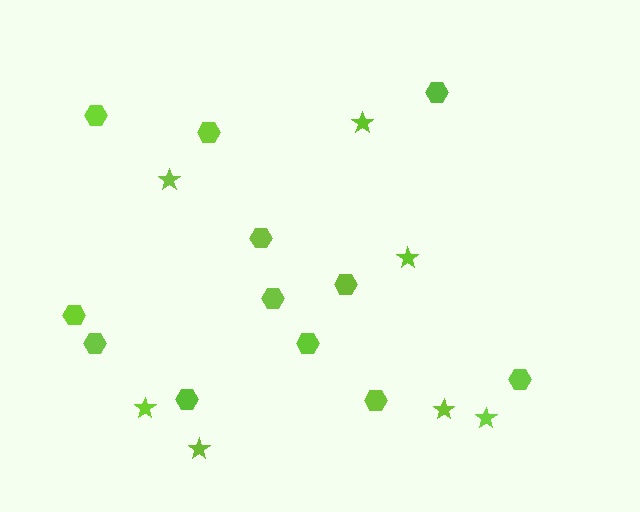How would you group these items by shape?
There are 2 groups: one group of hexagons (12) and one group of stars (7).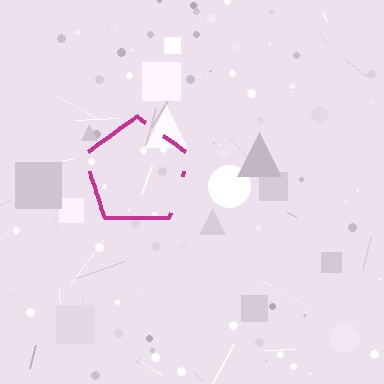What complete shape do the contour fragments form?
The contour fragments form a pentagon.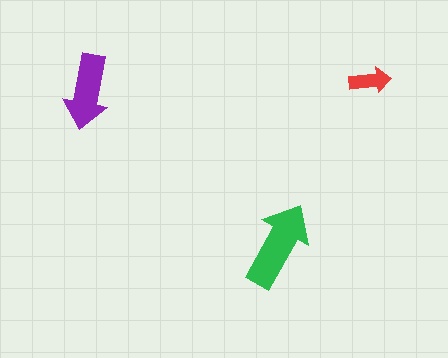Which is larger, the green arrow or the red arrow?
The green one.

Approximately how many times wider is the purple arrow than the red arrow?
About 2 times wider.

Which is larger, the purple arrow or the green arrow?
The green one.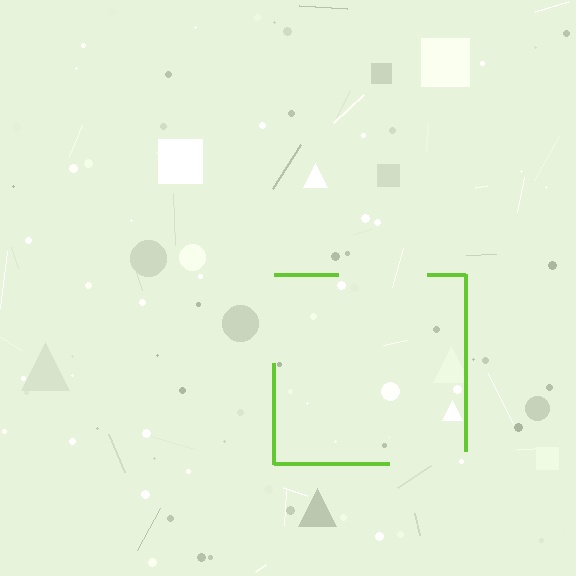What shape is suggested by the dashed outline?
The dashed outline suggests a square.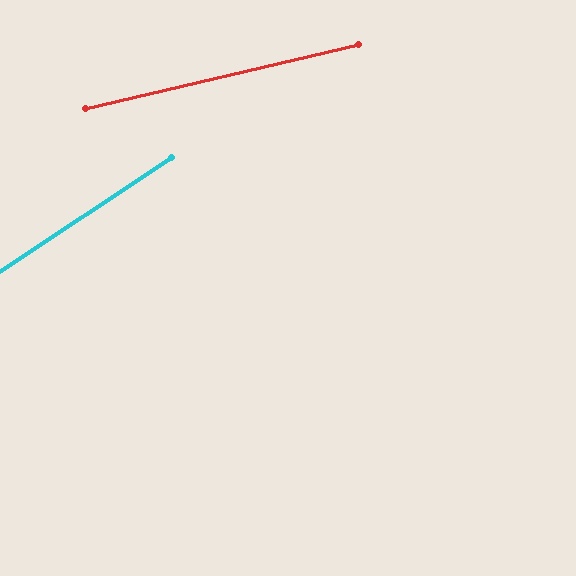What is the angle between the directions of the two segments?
Approximately 20 degrees.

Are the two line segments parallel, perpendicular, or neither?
Neither parallel nor perpendicular — they differ by about 20°.